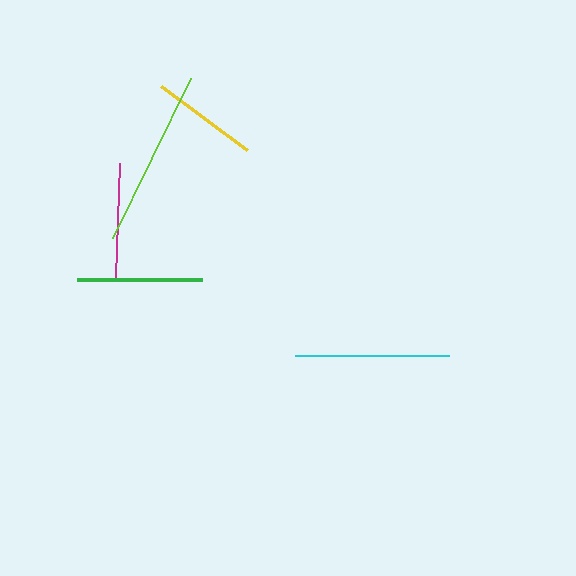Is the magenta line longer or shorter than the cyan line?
The cyan line is longer than the magenta line.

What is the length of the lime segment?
The lime segment is approximately 178 pixels long.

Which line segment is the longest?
The lime line is the longest at approximately 178 pixels.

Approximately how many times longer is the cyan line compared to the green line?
The cyan line is approximately 1.2 times the length of the green line.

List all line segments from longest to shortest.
From longest to shortest: lime, cyan, green, magenta, yellow.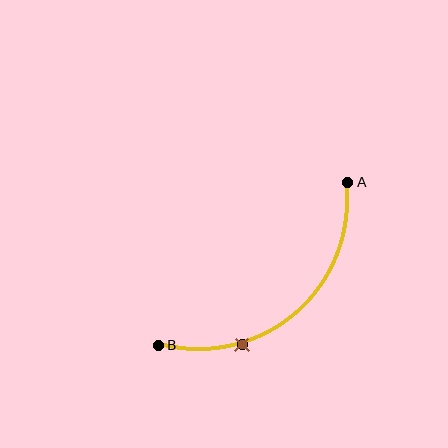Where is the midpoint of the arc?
The arc midpoint is the point on the curve farthest from the straight line joining A and B. It sits below and to the right of that line.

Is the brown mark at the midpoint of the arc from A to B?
No. The brown mark lies on the arc but is closer to endpoint B. The arc midpoint would be at the point on the curve equidistant along the arc from both A and B.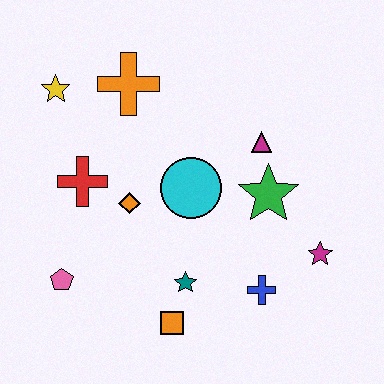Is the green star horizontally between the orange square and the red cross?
No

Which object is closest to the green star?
The magenta triangle is closest to the green star.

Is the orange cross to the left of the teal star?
Yes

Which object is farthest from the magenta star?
The yellow star is farthest from the magenta star.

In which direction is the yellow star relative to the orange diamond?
The yellow star is above the orange diamond.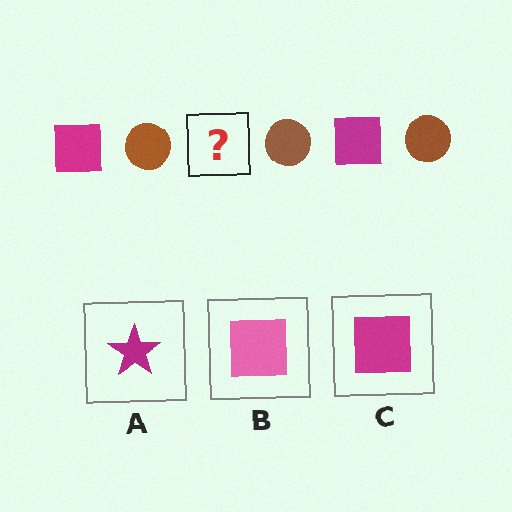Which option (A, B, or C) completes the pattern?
C.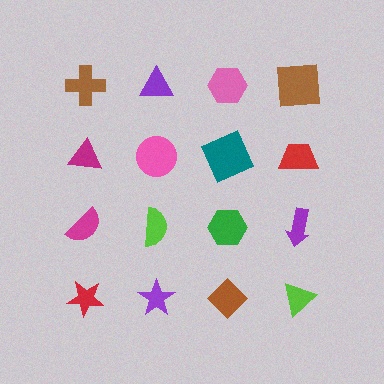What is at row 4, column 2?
A purple star.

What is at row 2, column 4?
A red trapezoid.